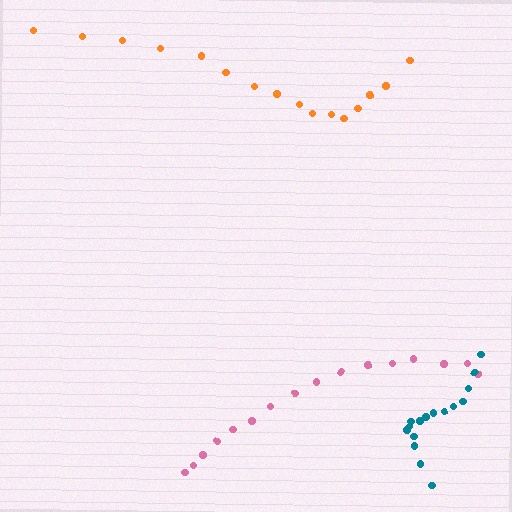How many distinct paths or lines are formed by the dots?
There are 3 distinct paths.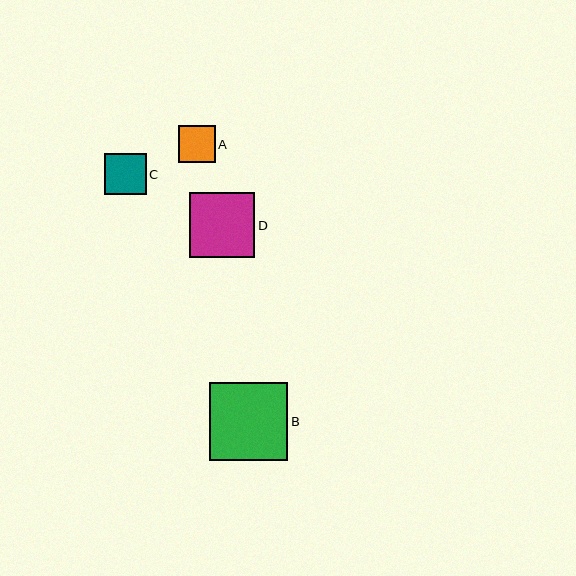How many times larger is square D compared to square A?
Square D is approximately 1.8 times the size of square A.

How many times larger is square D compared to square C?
Square D is approximately 1.6 times the size of square C.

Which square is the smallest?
Square A is the smallest with a size of approximately 37 pixels.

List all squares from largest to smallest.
From largest to smallest: B, D, C, A.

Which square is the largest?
Square B is the largest with a size of approximately 78 pixels.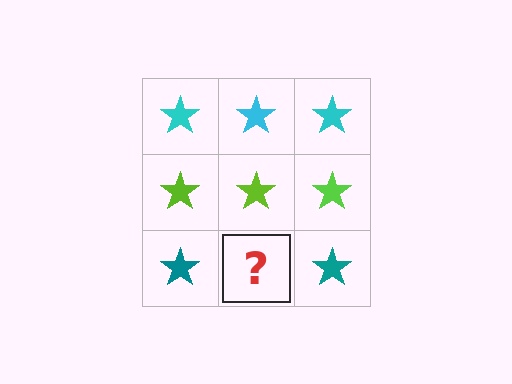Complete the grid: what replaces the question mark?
The question mark should be replaced with a teal star.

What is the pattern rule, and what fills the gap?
The rule is that each row has a consistent color. The gap should be filled with a teal star.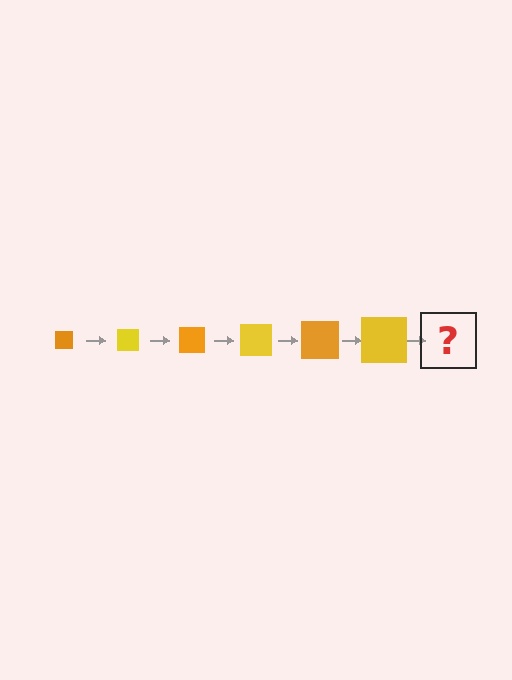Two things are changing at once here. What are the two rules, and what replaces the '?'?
The two rules are that the square grows larger each step and the color cycles through orange and yellow. The '?' should be an orange square, larger than the previous one.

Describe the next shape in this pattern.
It should be an orange square, larger than the previous one.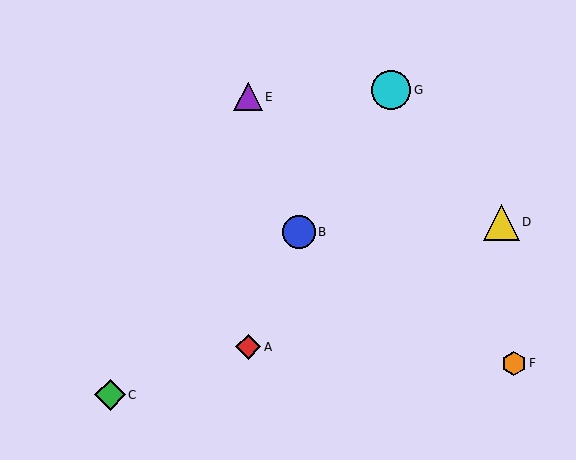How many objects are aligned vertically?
2 objects (A, E) are aligned vertically.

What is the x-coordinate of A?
Object A is at x≈248.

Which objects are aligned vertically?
Objects A, E are aligned vertically.